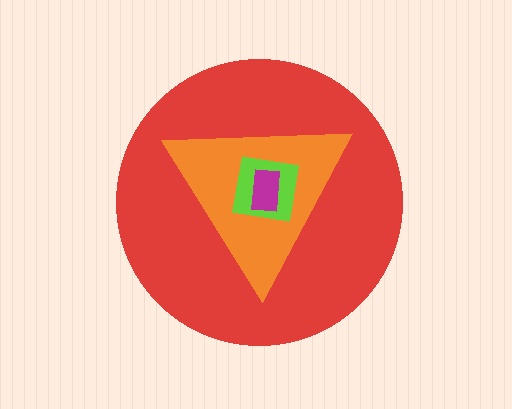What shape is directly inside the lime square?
The magenta rectangle.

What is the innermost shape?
The magenta rectangle.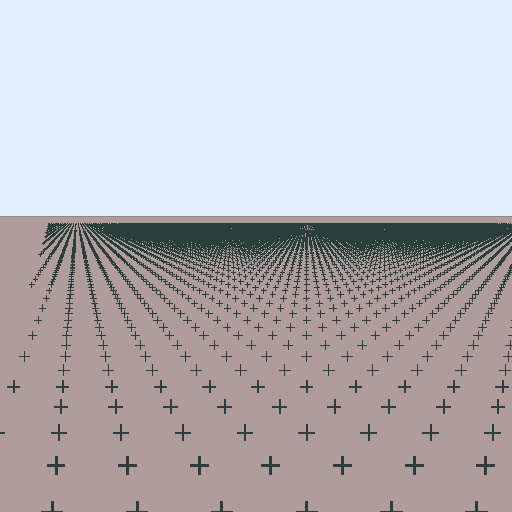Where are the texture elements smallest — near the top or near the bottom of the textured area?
Near the top.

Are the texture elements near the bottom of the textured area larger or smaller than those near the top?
Larger. Near the bottom, elements are closer to the viewer and appear at a bigger on-screen size.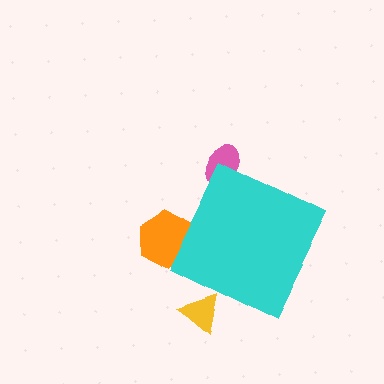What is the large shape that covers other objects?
A cyan diamond.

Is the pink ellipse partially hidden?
Yes, the pink ellipse is partially hidden behind the cyan diamond.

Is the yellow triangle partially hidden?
Yes, the yellow triangle is partially hidden behind the cyan diamond.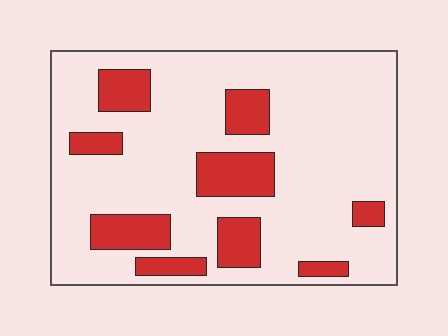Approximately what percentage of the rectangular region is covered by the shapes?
Approximately 20%.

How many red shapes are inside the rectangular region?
9.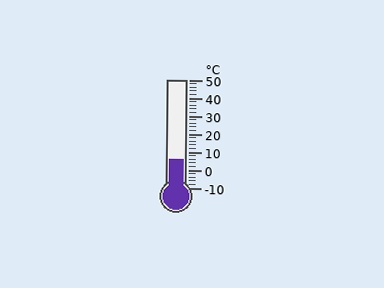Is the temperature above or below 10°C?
The temperature is below 10°C.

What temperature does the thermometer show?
The thermometer shows approximately 6°C.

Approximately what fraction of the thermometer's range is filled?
The thermometer is filled to approximately 25% of its range.